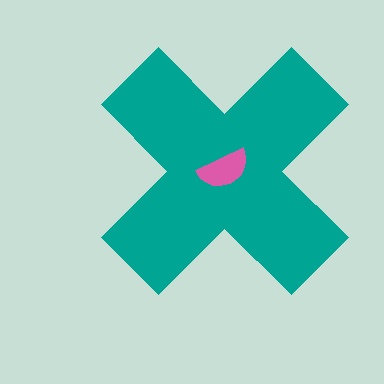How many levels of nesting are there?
2.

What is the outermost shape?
The teal cross.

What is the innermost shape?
The pink semicircle.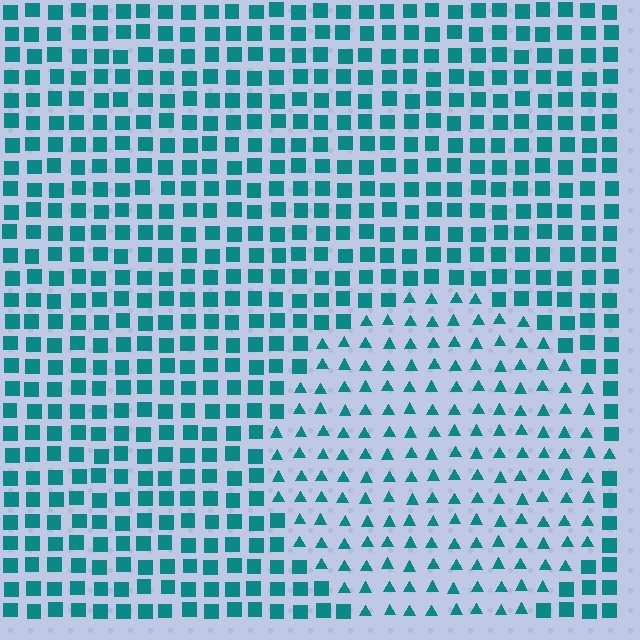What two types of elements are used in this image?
The image uses triangles inside the circle region and squares outside it.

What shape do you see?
I see a circle.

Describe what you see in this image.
The image is filled with small teal elements arranged in a uniform grid. A circle-shaped region contains triangles, while the surrounding area contains squares. The boundary is defined purely by the change in element shape.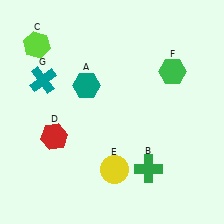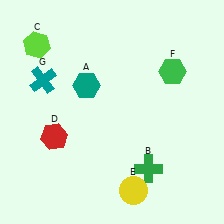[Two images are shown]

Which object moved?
The yellow circle (E) moved down.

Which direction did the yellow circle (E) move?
The yellow circle (E) moved down.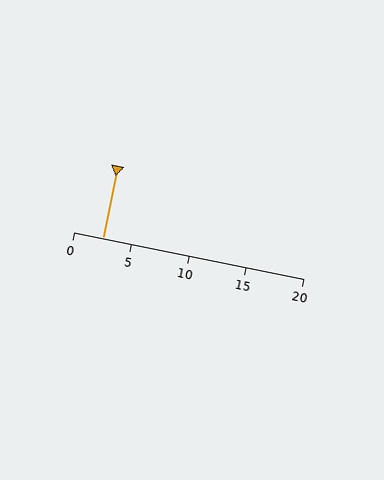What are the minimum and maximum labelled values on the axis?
The axis runs from 0 to 20.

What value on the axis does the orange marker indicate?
The marker indicates approximately 2.5.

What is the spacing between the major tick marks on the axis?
The major ticks are spaced 5 apart.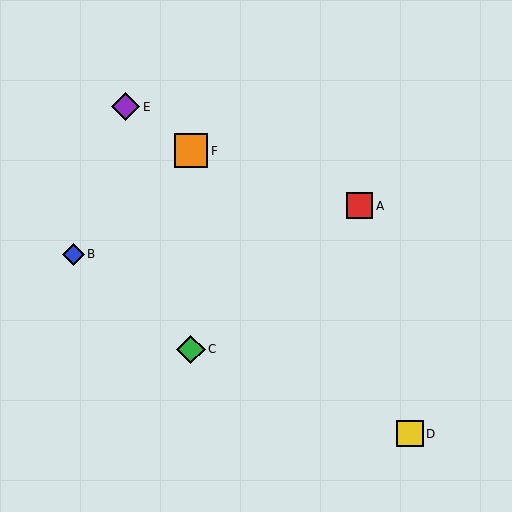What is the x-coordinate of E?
Object E is at x≈126.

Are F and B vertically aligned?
No, F is at x≈191 and B is at x≈73.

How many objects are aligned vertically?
2 objects (C, F) are aligned vertically.